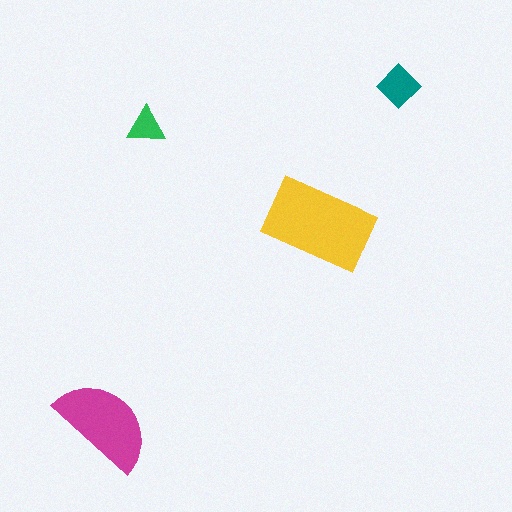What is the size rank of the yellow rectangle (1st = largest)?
1st.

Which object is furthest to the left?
The magenta semicircle is leftmost.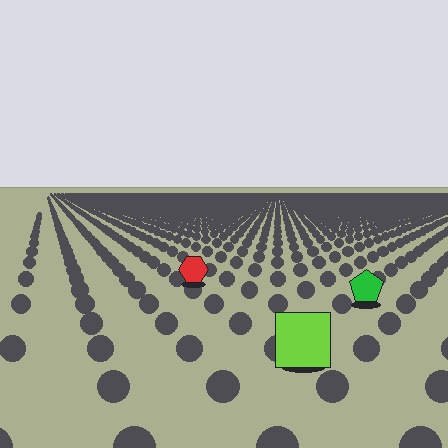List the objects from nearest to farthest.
From nearest to farthest: the lime square, the green pentagon, the red hexagon.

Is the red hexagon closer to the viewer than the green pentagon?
No. The green pentagon is closer — you can tell from the texture gradient: the ground texture is coarser near it.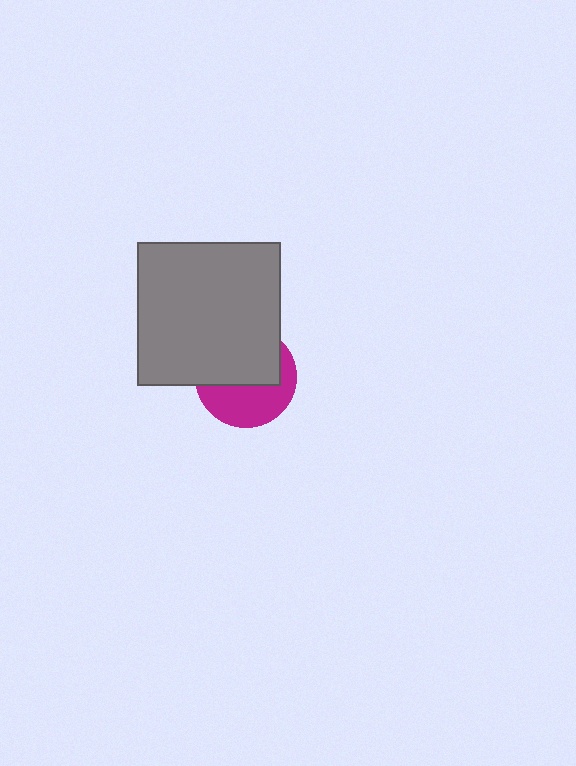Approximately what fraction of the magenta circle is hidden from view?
Roughly 54% of the magenta circle is hidden behind the gray square.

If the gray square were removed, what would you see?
You would see the complete magenta circle.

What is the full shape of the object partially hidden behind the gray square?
The partially hidden object is a magenta circle.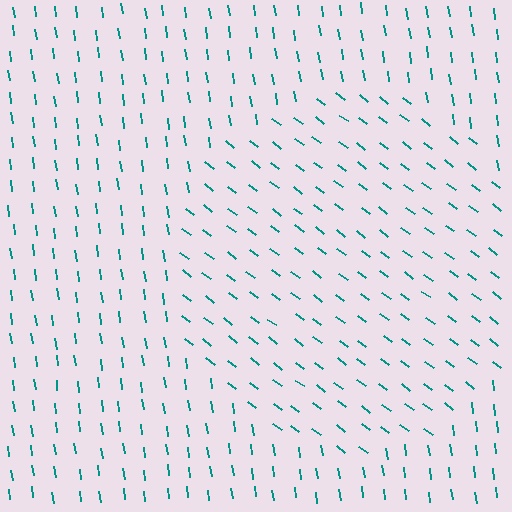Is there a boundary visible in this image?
Yes, there is a texture boundary formed by a change in line orientation.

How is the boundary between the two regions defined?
The boundary is defined purely by a change in line orientation (approximately 45 degrees difference). All lines are the same color and thickness.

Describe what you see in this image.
The image is filled with small teal line segments. A circle region in the image has lines oriented differently from the surrounding lines, creating a visible texture boundary.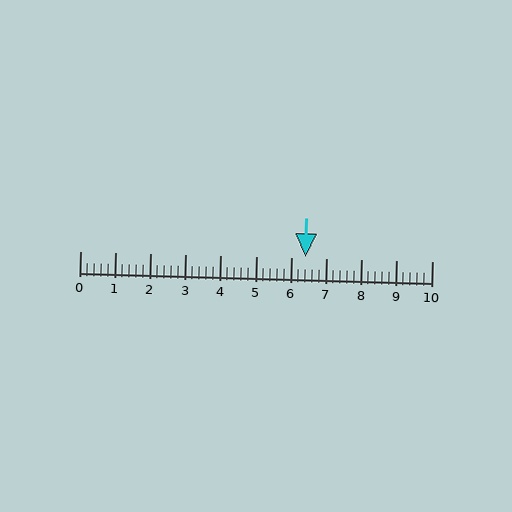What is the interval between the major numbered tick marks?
The major tick marks are spaced 1 units apart.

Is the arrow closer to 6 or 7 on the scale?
The arrow is closer to 6.